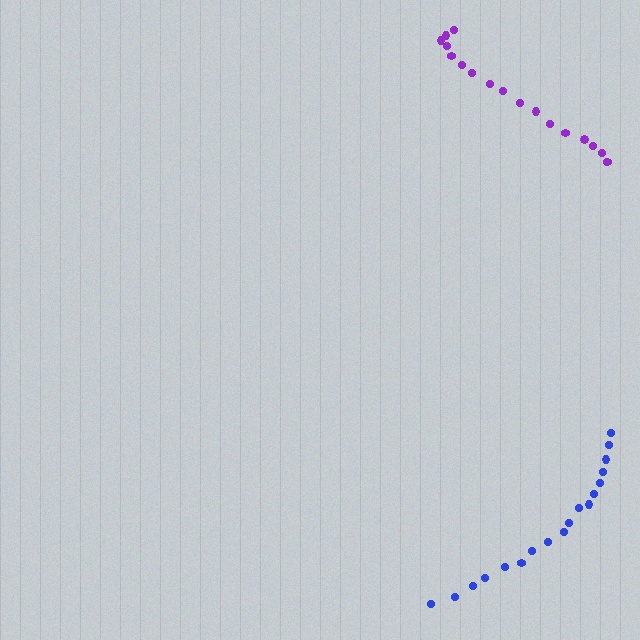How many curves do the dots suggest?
There are 2 distinct paths.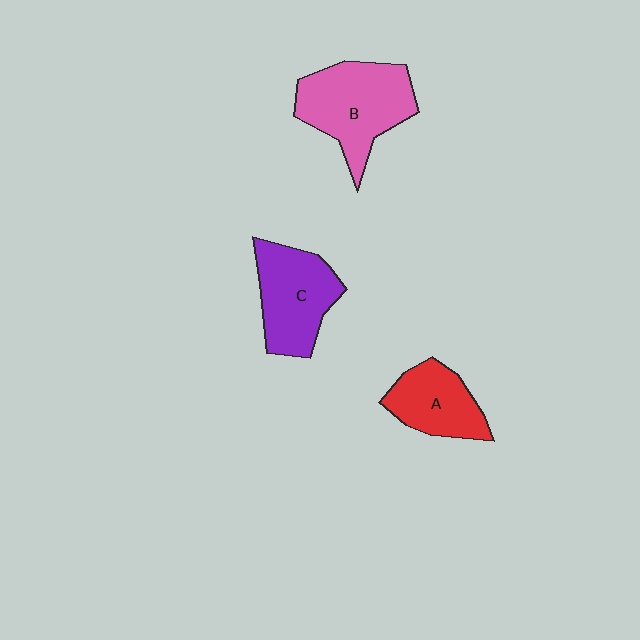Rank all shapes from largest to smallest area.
From largest to smallest: B (pink), C (purple), A (red).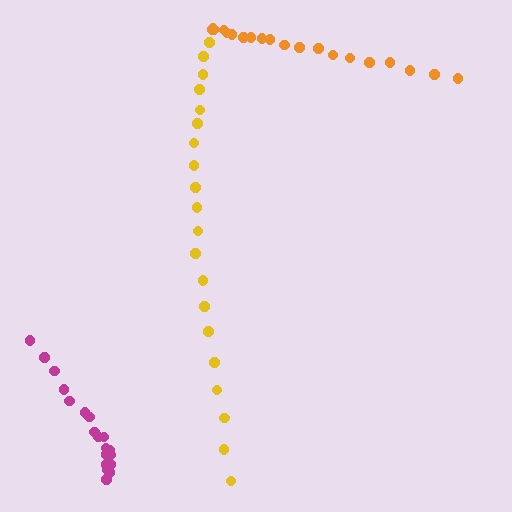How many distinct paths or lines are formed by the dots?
There are 3 distinct paths.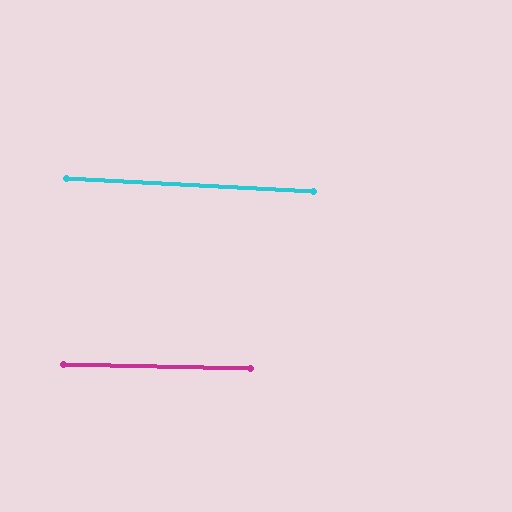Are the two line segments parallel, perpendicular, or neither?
Parallel — their directions differ by only 1.6°.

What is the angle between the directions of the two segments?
Approximately 2 degrees.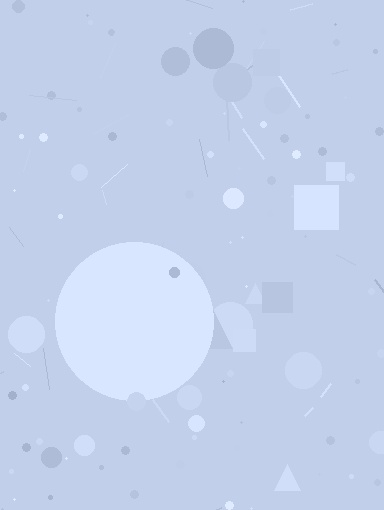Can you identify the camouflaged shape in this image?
The camouflaged shape is a circle.